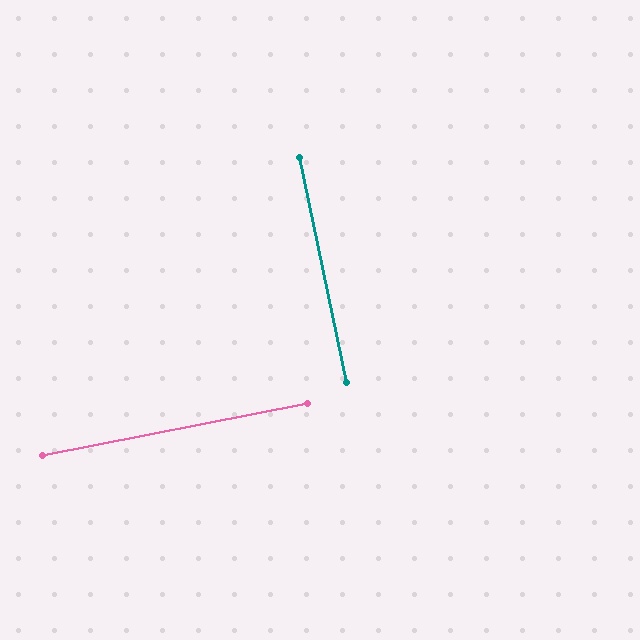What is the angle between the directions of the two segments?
Approximately 89 degrees.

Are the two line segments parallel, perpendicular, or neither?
Perpendicular — they meet at approximately 89°.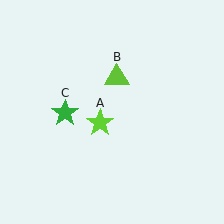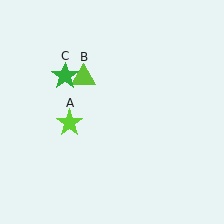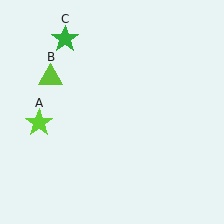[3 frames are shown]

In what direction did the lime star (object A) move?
The lime star (object A) moved left.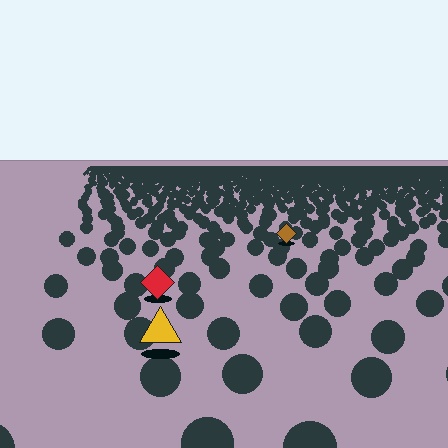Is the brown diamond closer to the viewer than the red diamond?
No. The red diamond is closer — you can tell from the texture gradient: the ground texture is coarser near it.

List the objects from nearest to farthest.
From nearest to farthest: the yellow triangle, the red diamond, the brown diamond.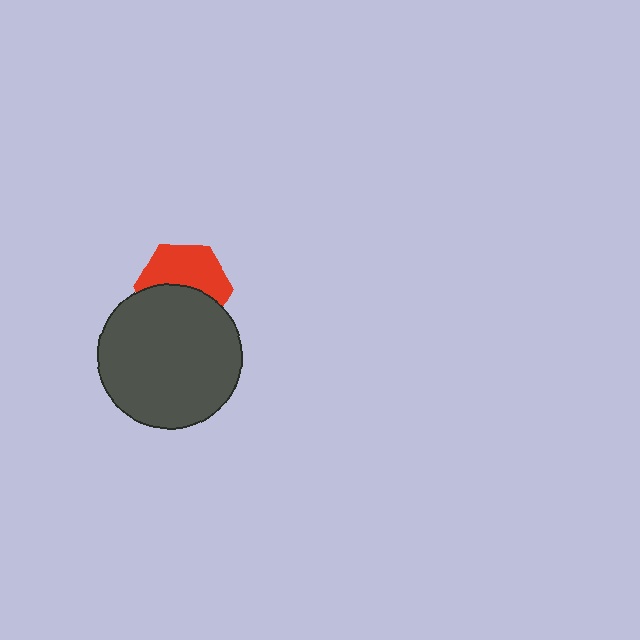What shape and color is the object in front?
The object in front is a dark gray circle.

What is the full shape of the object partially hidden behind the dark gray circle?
The partially hidden object is a red hexagon.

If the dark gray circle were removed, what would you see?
You would see the complete red hexagon.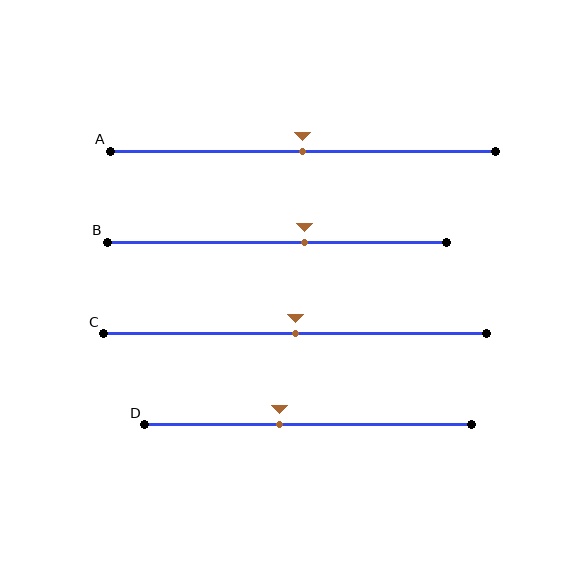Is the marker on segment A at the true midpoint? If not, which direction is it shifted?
Yes, the marker on segment A is at the true midpoint.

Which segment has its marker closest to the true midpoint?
Segment A has its marker closest to the true midpoint.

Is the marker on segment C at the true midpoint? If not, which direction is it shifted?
Yes, the marker on segment C is at the true midpoint.